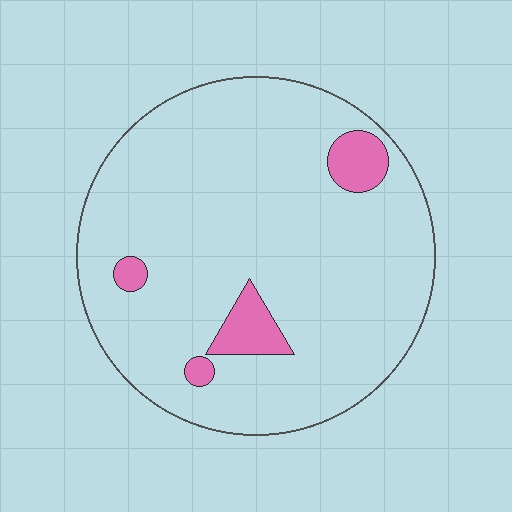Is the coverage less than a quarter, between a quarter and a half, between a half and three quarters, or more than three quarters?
Less than a quarter.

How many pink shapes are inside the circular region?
4.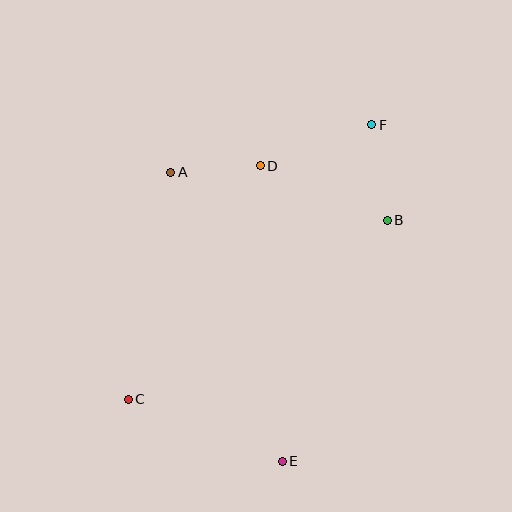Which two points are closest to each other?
Points A and D are closest to each other.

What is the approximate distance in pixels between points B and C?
The distance between B and C is approximately 315 pixels.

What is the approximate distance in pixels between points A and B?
The distance between A and B is approximately 222 pixels.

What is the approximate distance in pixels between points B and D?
The distance between B and D is approximately 138 pixels.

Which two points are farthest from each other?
Points C and F are farthest from each other.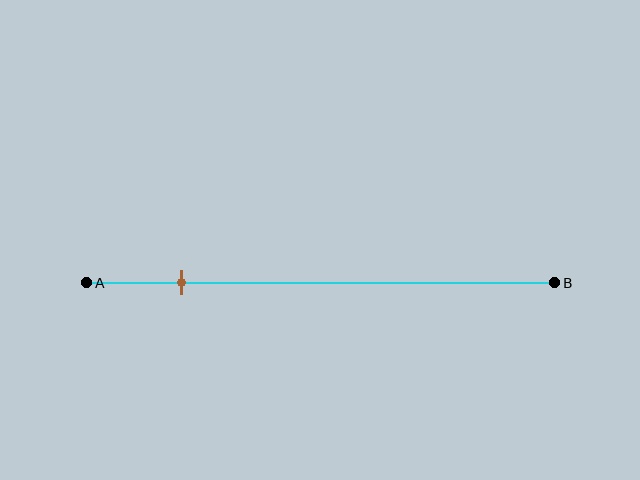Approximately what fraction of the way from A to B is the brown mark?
The brown mark is approximately 20% of the way from A to B.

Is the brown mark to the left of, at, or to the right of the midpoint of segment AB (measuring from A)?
The brown mark is to the left of the midpoint of segment AB.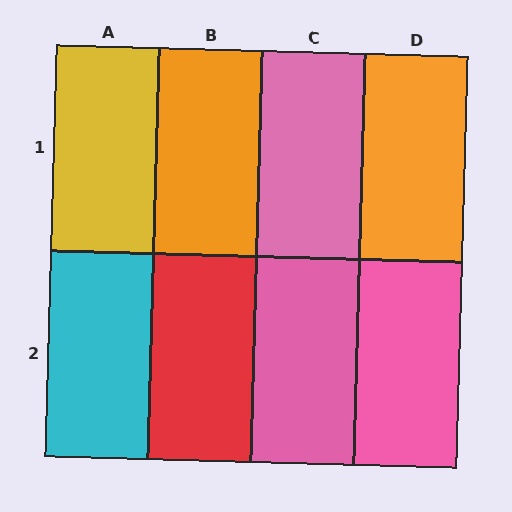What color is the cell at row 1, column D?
Orange.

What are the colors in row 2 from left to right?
Cyan, red, pink, pink.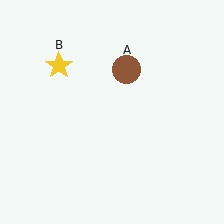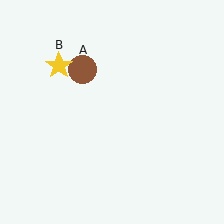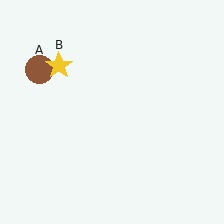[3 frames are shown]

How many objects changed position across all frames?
1 object changed position: brown circle (object A).